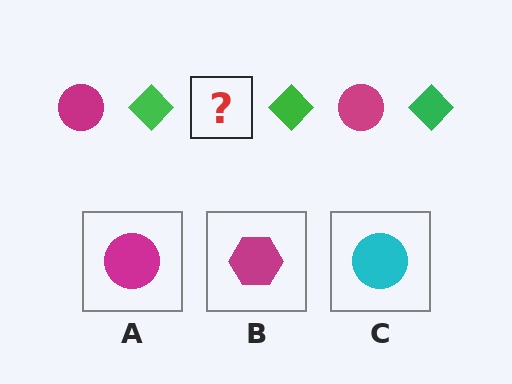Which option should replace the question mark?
Option A.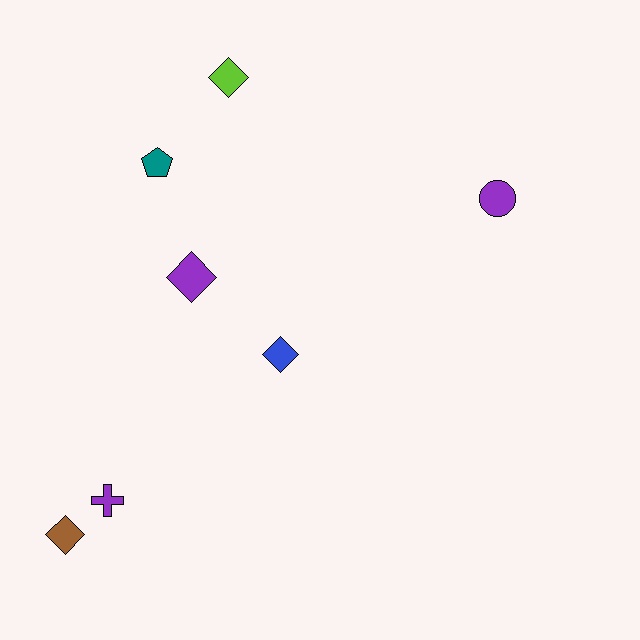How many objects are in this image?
There are 7 objects.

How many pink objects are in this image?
There are no pink objects.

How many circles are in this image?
There is 1 circle.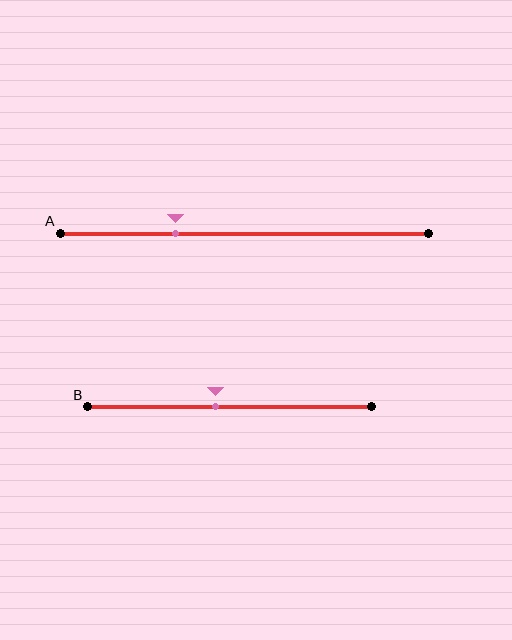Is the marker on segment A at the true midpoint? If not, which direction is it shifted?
No, the marker on segment A is shifted to the left by about 19% of the segment length.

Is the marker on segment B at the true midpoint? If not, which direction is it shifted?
No, the marker on segment B is shifted to the left by about 5% of the segment length.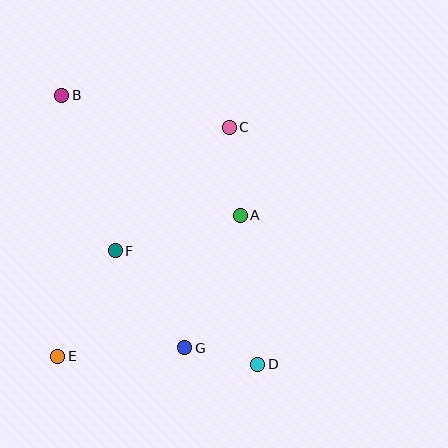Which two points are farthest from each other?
Points B and D are farthest from each other.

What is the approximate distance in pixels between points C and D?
The distance between C and D is approximately 239 pixels.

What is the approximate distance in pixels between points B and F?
The distance between B and F is approximately 165 pixels.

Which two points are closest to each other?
Points D and G are closest to each other.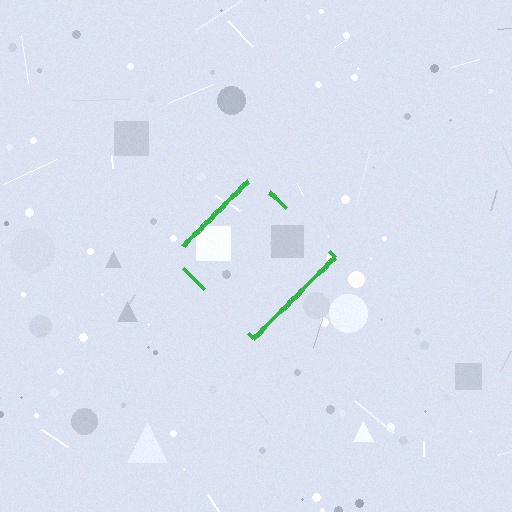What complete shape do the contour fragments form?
The contour fragments form a diamond.